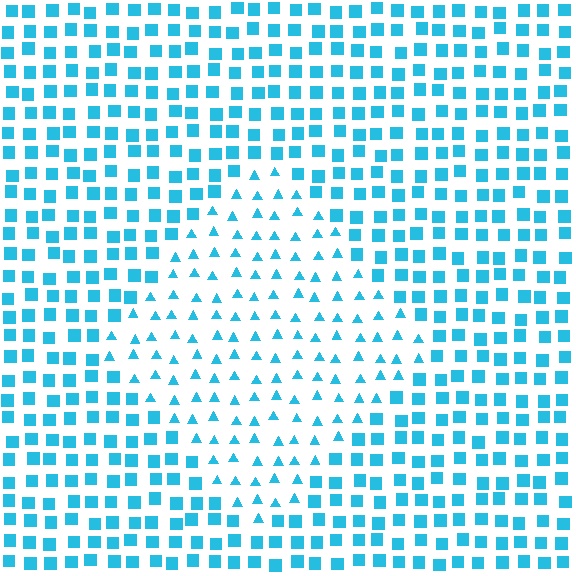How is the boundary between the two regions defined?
The boundary is defined by a change in element shape: triangles inside vs. squares outside. All elements share the same color and spacing.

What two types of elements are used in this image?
The image uses triangles inside the diamond region and squares outside it.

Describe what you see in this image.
The image is filled with small cyan elements arranged in a uniform grid. A diamond-shaped region contains triangles, while the surrounding area contains squares. The boundary is defined purely by the change in element shape.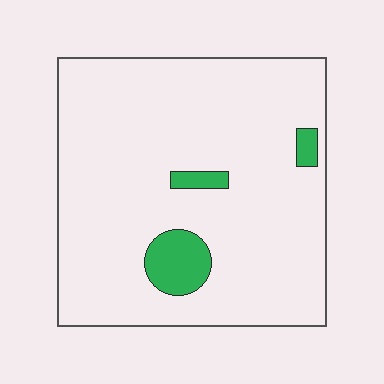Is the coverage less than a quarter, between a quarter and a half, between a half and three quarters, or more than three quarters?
Less than a quarter.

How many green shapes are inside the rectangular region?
3.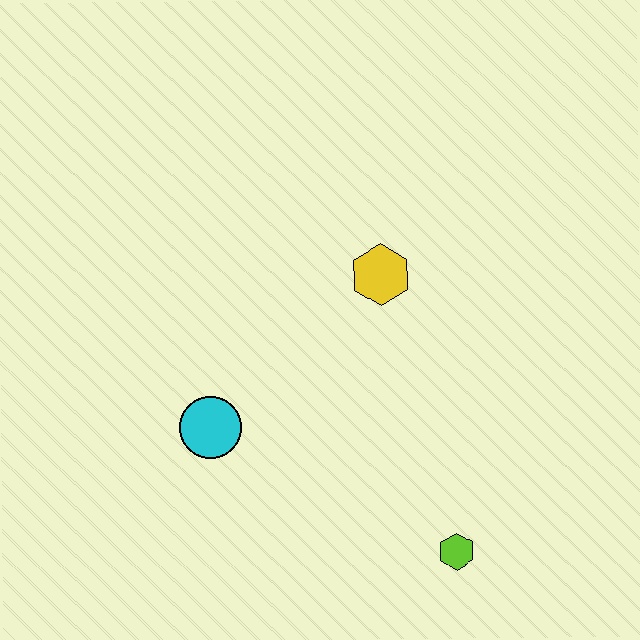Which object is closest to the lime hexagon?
The cyan circle is closest to the lime hexagon.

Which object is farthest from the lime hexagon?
The yellow hexagon is farthest from the lime hexagon.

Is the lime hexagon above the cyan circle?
No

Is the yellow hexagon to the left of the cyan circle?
No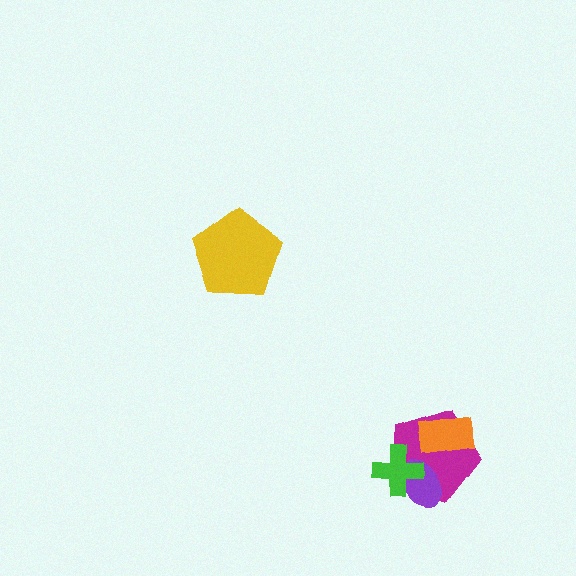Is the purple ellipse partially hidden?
Yes, it is partially covered by another shape.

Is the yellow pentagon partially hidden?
No, no other shape covers it.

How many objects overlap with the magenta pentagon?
3 objects overlap with the magenta pentagon.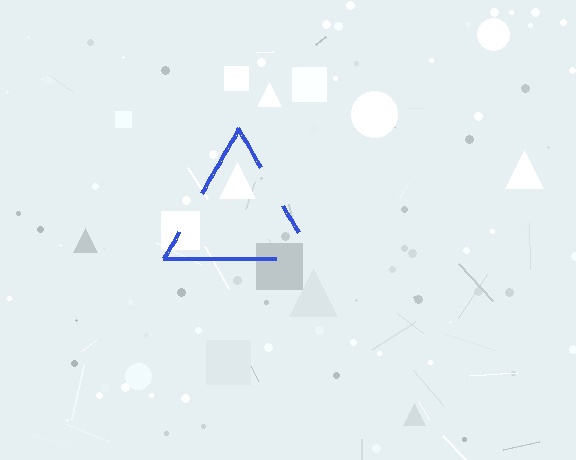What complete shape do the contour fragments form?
The contour fragments form a triangle.